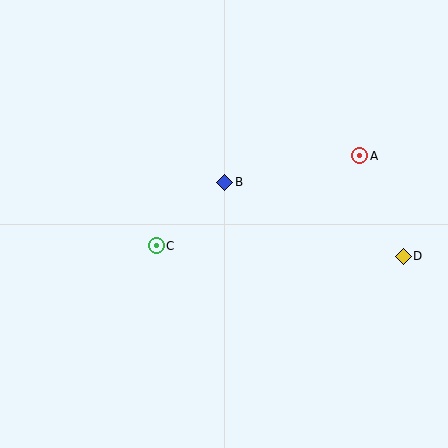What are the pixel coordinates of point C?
Point C is at (156, 246).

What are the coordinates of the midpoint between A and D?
The midpoint between A and D is at (382, 206).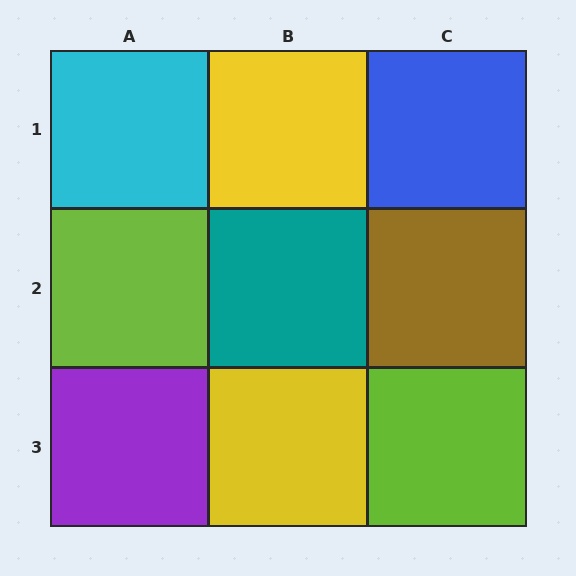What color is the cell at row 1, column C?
Blue.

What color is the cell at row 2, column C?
Brown.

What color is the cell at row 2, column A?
Lime.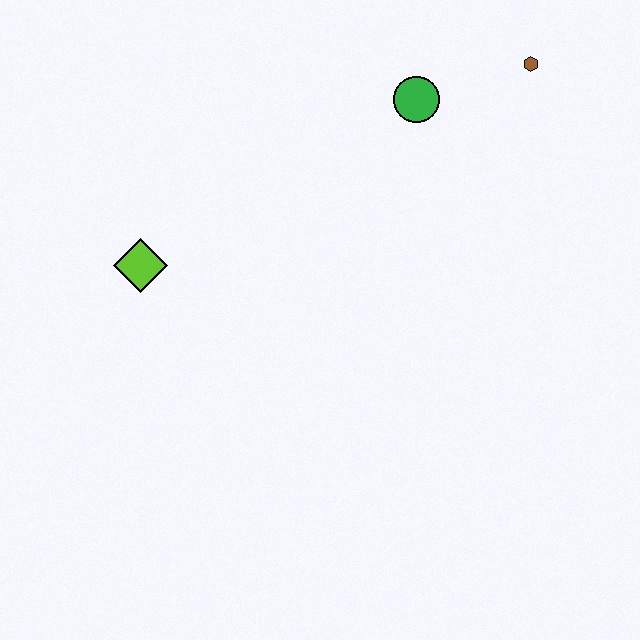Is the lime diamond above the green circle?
No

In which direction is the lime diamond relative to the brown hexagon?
The lime diamond is to the left of the brown hexagon.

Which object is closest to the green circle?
The brown hexagon is closest to the green circle.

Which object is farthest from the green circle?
The lime diamond is farthest from the green circle.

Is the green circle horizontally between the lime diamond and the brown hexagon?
Yes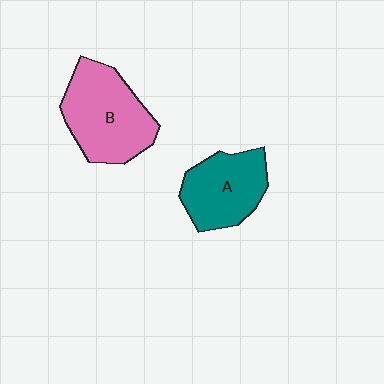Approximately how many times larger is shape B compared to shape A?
Approximately 1.3 times.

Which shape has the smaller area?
Shape A (teal).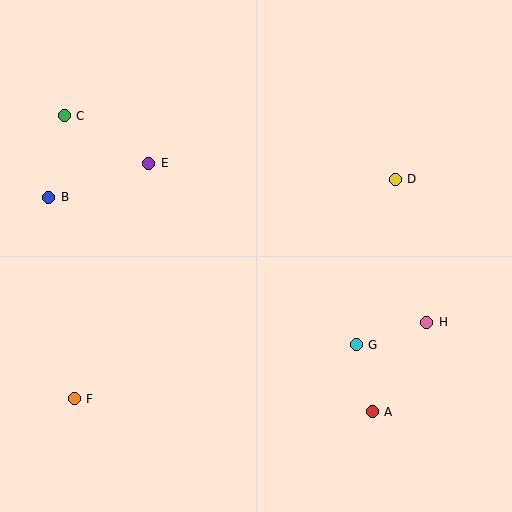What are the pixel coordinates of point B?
Point B is at (49, 197).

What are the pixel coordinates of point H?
Point H is at (427, 322).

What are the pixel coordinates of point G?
Point G is at (356, 345).